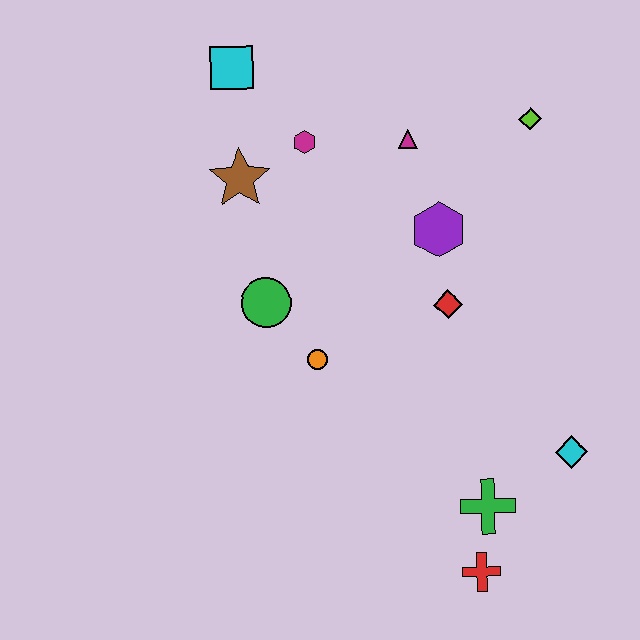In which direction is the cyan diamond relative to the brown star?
The cyan diamond is to the right of the brown star.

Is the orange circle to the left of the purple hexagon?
Yes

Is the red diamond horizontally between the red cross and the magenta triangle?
Yes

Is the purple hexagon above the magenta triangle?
No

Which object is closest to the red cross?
The green cross is closest to the red cross.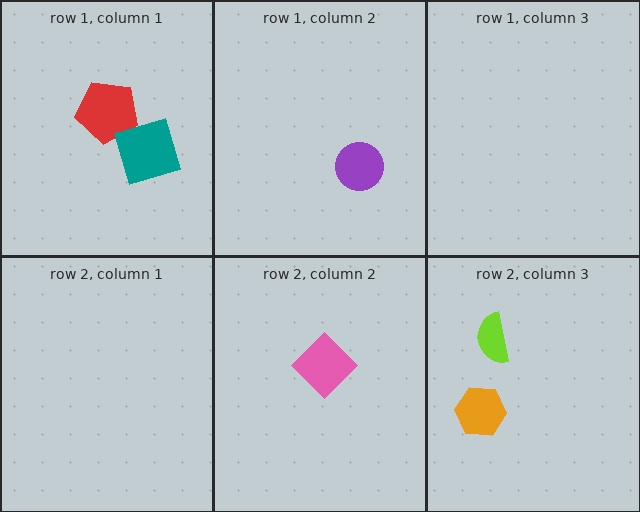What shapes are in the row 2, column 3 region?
The orange hexagon, the lime semicircle.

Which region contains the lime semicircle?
The row 2, column 3 region.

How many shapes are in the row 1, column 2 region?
1.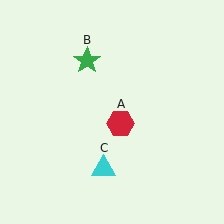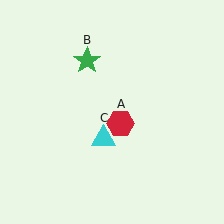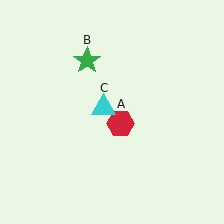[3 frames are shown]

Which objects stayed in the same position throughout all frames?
Red hexagon (object A) and green star (object B) remained stationary.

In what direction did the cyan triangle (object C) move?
The cyan triangle (object C) moved up.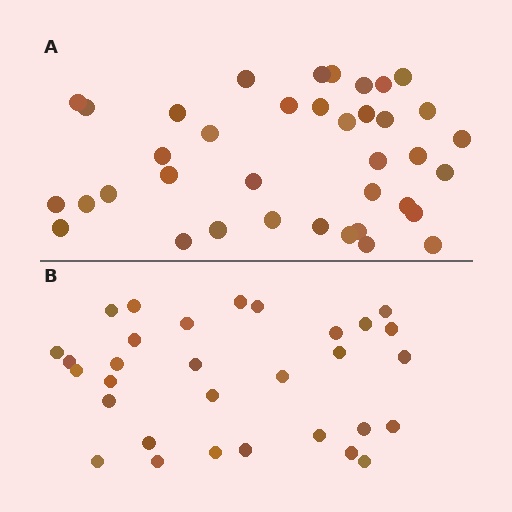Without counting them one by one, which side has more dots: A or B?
Region A (the top region) has more dots.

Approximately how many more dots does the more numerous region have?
Region A has roughly 8 or so more dots than region B.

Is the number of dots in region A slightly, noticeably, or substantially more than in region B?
Region A has only slightly more — the two regions are fairly close. The ratio is roughly 1.2 to 1.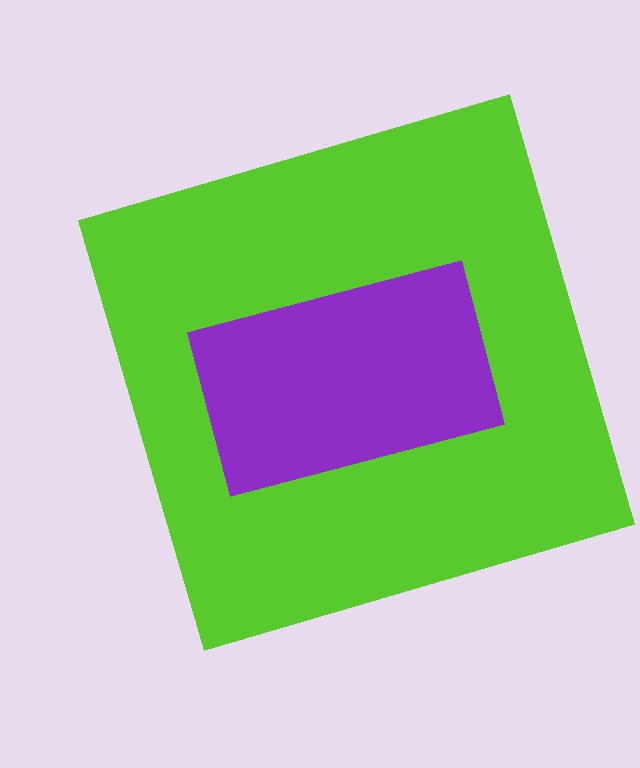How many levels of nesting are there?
2.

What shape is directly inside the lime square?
The purple rectangle.